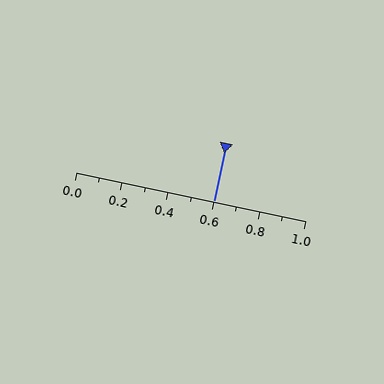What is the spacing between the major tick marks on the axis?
The major ticks are spaced 0.2 apart.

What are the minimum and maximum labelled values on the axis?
The axis runs from 0.0 to 1.0.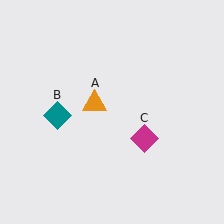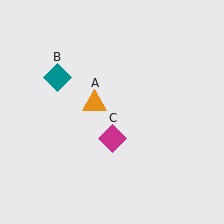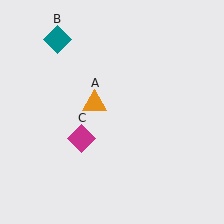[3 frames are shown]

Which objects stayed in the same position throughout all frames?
Orange triangle (object A) remained stationary.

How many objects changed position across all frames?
2 objects changed position: teal diamond (object B), magenta diamond (object C).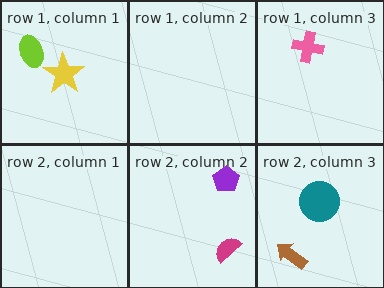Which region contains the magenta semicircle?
The row 2, column 2 region.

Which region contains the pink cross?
The row 1, column 3 region.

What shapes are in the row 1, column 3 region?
The pink cross.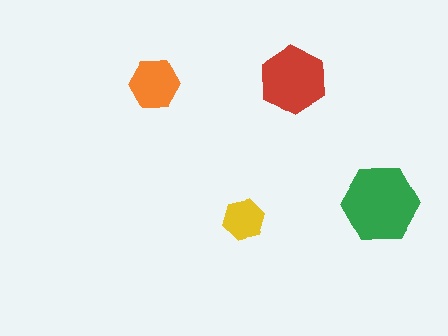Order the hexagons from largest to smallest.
the green one, the red one, the orange one, the yellow one.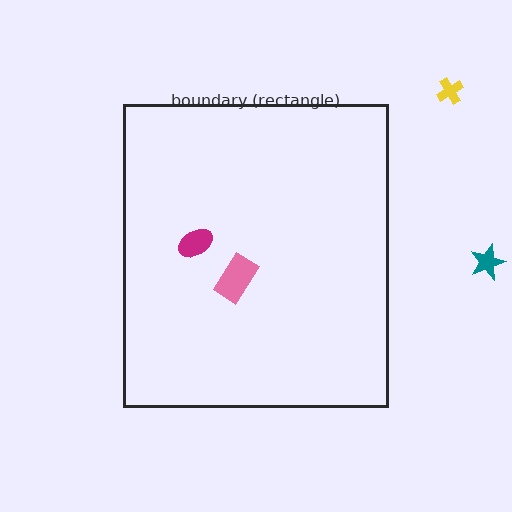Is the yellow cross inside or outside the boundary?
Outside.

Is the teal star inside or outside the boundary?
Outside.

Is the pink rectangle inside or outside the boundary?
Inside.